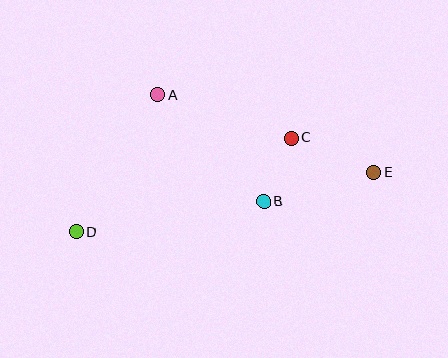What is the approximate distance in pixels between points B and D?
The distance between B and D is approximately 190 pixels.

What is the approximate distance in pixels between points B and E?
The distance between B and E is approximately 114 pixels.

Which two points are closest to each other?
Points B and C are closest to each other.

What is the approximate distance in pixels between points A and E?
The distance between A and E is approximately 229 pixels.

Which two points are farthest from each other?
Points D and E are farthest from each other.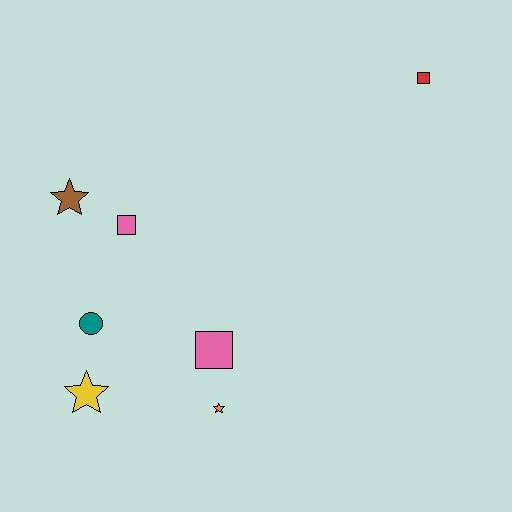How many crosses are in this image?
There are no crosses.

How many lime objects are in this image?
There are no lime objects.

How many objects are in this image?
There are 7 objects.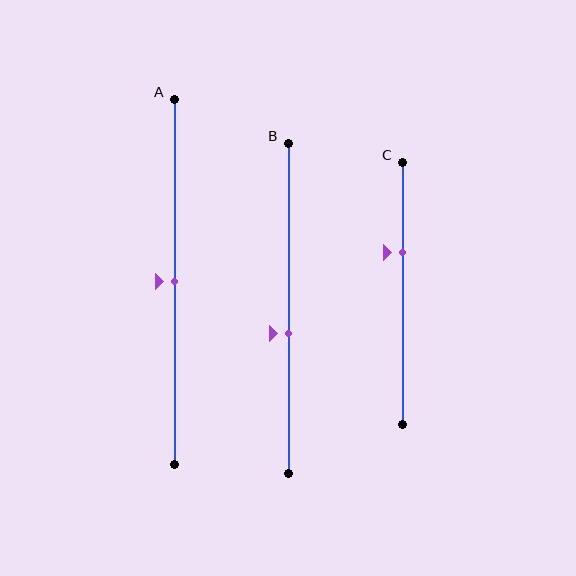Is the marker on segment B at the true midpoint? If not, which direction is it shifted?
No, the marker on segment B is shifted downward by about 7% of the segment length.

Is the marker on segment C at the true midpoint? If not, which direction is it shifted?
No, the marker on segment C is shifted upward by about 15% of the segment length.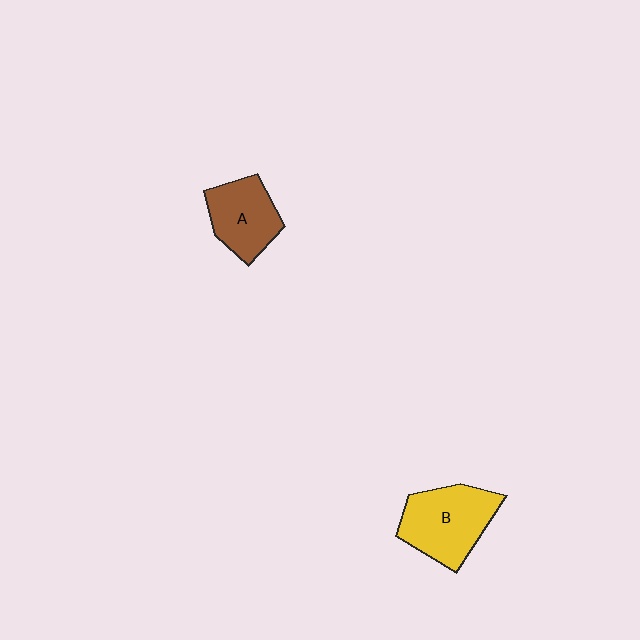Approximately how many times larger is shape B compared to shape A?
Approximately 1.3 times.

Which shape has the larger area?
Shape B (yellow).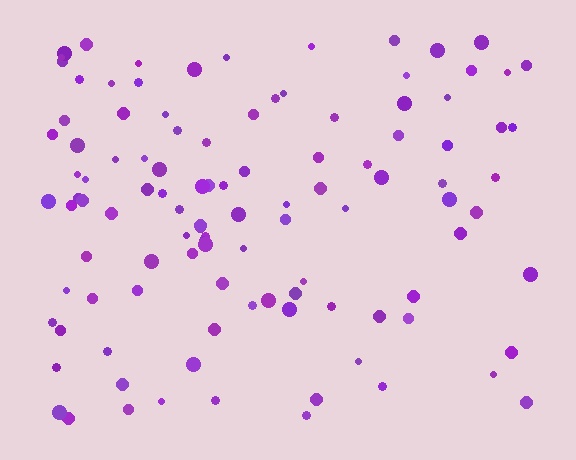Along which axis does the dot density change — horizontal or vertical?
Horizontal.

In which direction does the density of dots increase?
From right to left, with the left side densest.